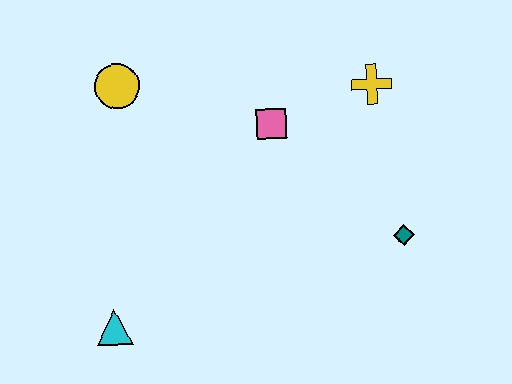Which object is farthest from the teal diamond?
The yellow circle is farthest from the teal diamond.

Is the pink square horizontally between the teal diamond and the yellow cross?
No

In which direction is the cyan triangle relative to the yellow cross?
The cyan triangle is to the left of the yellow cross.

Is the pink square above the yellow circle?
No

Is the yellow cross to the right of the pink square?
Yes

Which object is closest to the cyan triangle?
The yellow circle is closest to the cyan triangle.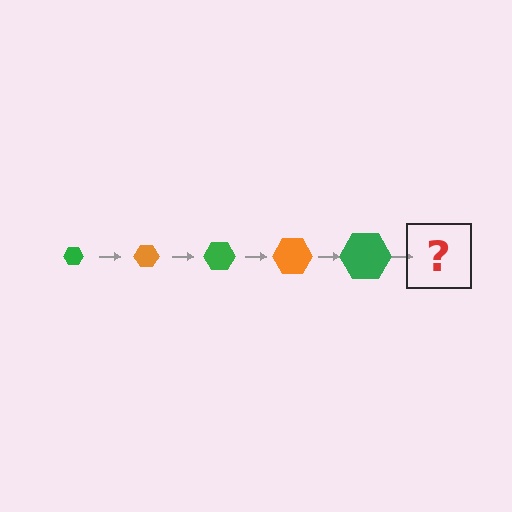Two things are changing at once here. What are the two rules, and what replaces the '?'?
The two rules are that the hexagon grows larger each step and the color cycles through green and orange. The '?' should be an orange hexagon, larger than the previous one.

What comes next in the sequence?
The next element should be an orange hexagon, larger than the previous one.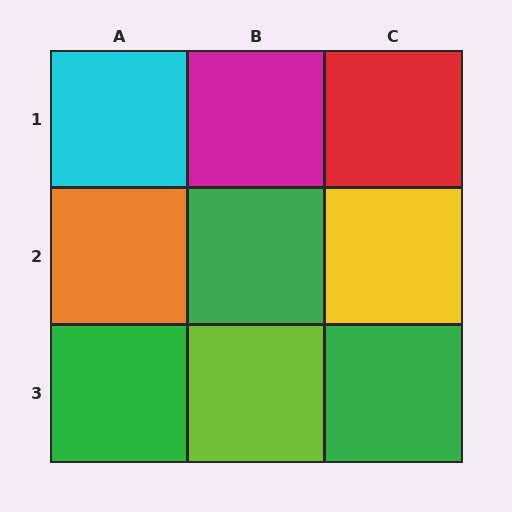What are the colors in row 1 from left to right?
Cyan, magenta, red.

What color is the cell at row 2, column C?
Yellow.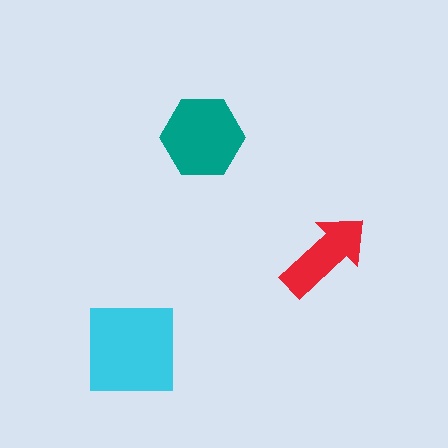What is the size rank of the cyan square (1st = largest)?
1st.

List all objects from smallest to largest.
The red arrow, the teal hexagon, the cyan square.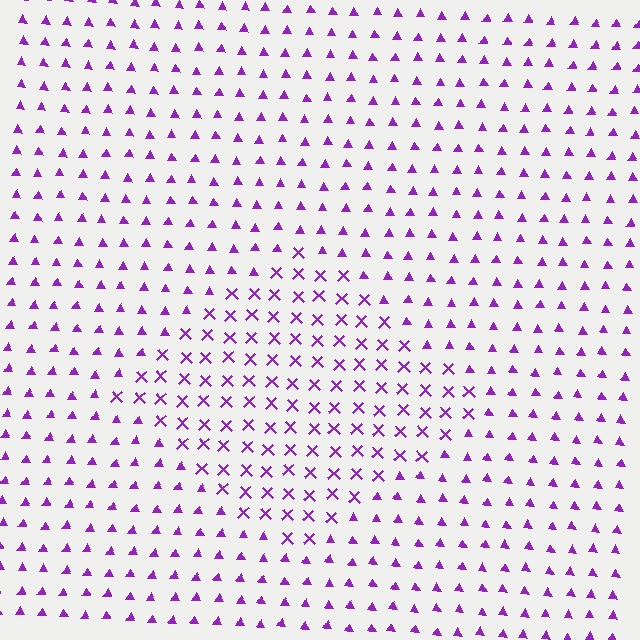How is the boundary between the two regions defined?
The boundary is defined by a change in element shape: X marks inside vs. triangles outside. All elements share the same color and spacing.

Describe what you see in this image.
The image is filled with small purple elements arranged in a uniform grid. A diamond-shaped region contains X marks, while the surrounding area contains triangles. The boundary is defined purely by the change in element shape.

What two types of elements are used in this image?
The image uses X marks inside the diamond region and triangles outside it.